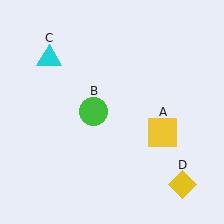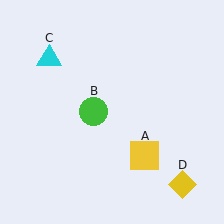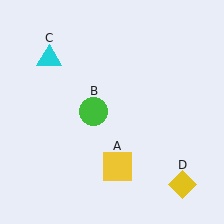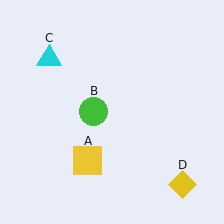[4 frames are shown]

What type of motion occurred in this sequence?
The yellow square (object A) rotated clockwise around the center of the scene.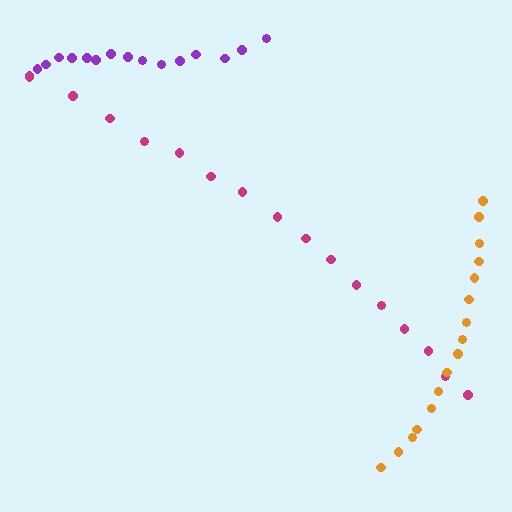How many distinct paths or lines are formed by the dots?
There are 3 distinct paths.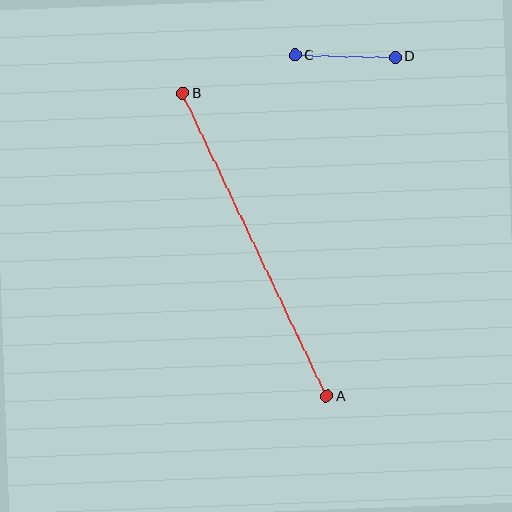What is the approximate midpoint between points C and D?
The midpoint is at approximately (345, 56) pixels.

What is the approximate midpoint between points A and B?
The midpoint is at approximately (255, 245) pixels.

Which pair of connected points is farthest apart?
Points A and B are farthest apart.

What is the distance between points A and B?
The distance is approximately 335 pixels.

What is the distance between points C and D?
The distance is approximately 100 pixels.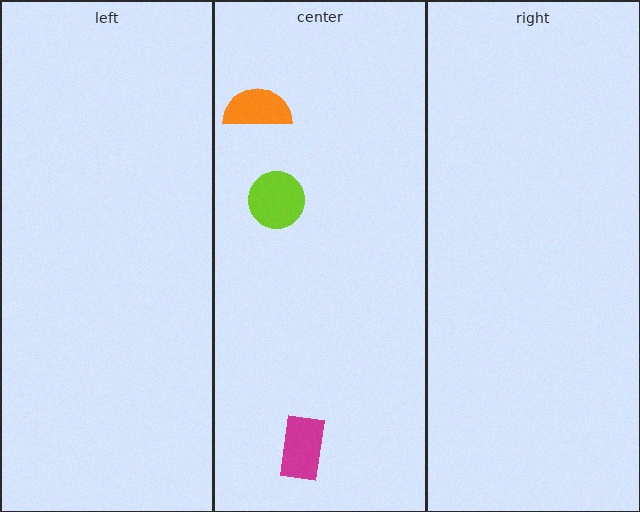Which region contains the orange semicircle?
The center region.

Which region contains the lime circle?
The center region.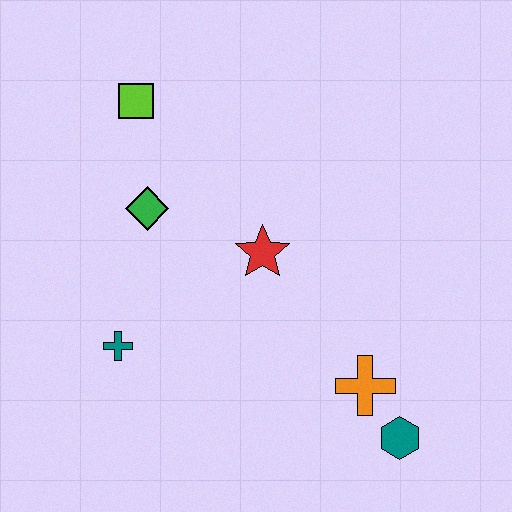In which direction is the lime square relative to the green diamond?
The lime square is above the green diamond.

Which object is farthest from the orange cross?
The lime square is farthest from the orange cross.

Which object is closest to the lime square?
The green diamond is closest to the lime square.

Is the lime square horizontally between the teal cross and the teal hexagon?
Yes